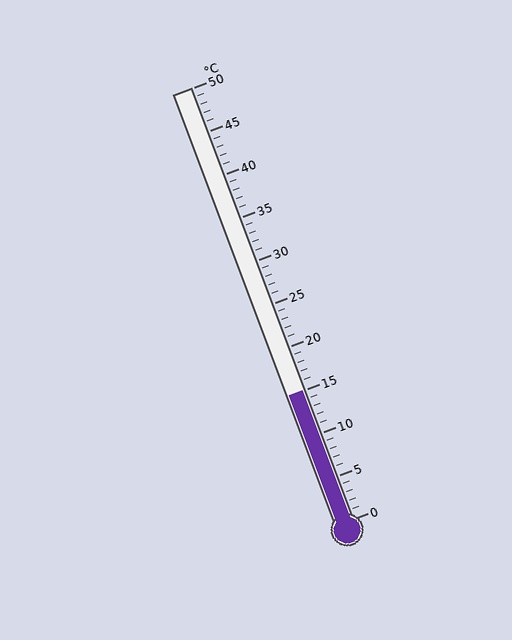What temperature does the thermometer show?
The thermometer shows approximately 15°C.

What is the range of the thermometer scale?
The thermometer scale ranges from 0°C to 50°C.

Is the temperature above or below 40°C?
The temperature is below 40°C.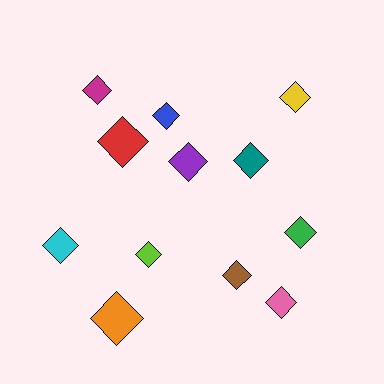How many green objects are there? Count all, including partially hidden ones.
There is 1 green object.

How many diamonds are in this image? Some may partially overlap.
There are 12 diamonds.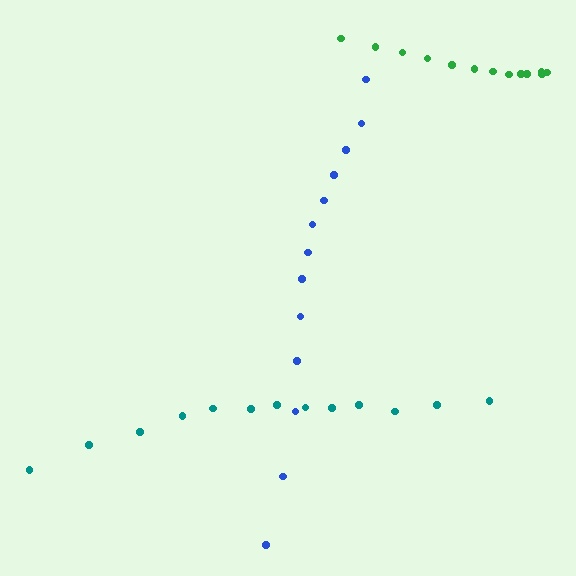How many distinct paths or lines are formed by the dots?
There are 3 distinct paths.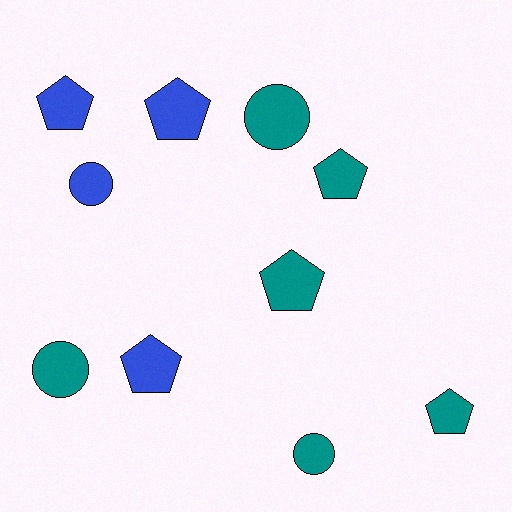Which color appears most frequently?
Teal, with 6 objects.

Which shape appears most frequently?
Pentagon, with 6 objects.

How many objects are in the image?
There are 10 objects.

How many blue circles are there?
There is 1 blue circle.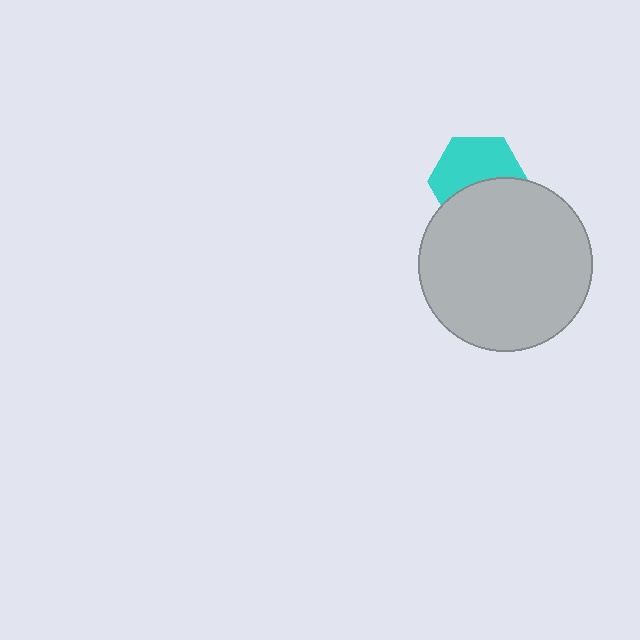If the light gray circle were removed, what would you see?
You would see the complete cyan hexagon.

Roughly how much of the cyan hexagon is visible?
About half of it is visible (roughly 55%).